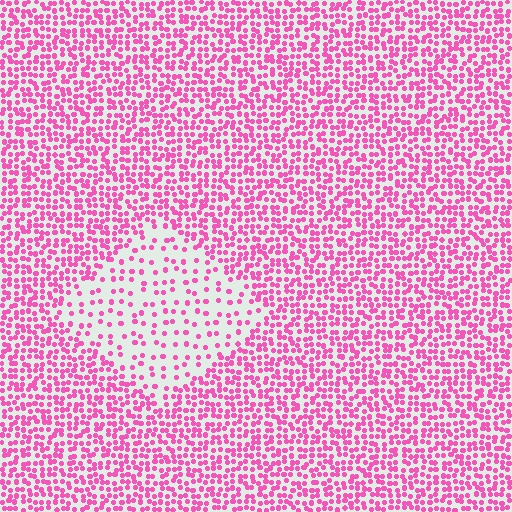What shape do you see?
I see a diamond.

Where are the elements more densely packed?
The elements are more densely packed outside the diamond boundary.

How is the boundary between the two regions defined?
The boundary is defined by a change in element density (approximately 2.6x ratio). All elements are the same color, size, and shape.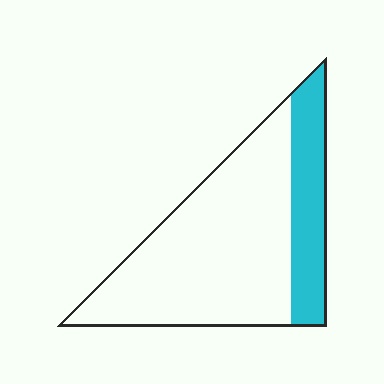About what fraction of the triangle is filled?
About one quarter (1/4).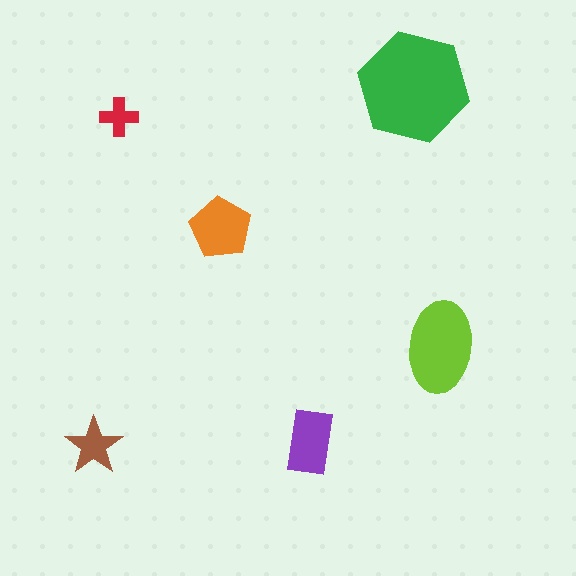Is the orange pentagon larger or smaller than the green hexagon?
Smaller.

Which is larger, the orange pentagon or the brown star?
The orange pentagon.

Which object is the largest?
The green hexagon.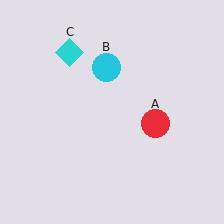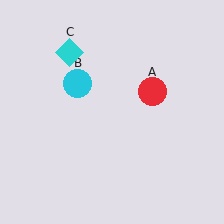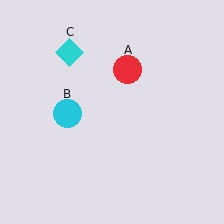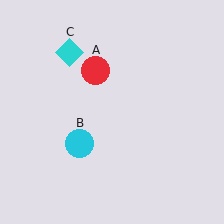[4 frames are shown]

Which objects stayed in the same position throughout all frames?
Cyan diamond (object C) remained stationary.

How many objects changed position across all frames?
2 objects changed position: red circle (object A), cyan circle (object B).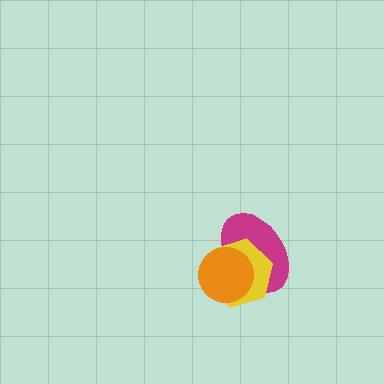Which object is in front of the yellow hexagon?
The orange circle is in front of the yellow hexagon.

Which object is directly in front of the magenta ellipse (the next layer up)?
The yellow hexagon is directly in front of the magenta ellipse.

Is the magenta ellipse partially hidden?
Yes, it is partially covered by another shape.